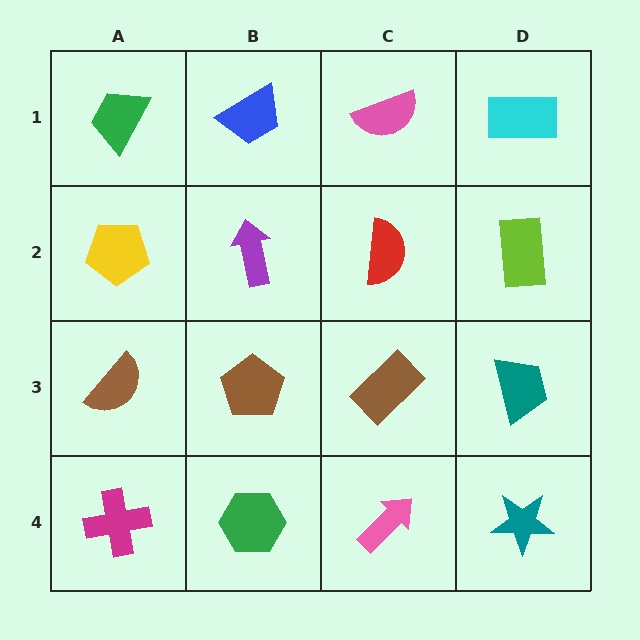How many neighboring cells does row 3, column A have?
3.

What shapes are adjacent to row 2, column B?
A blue trapezoid (row 1, column B), a brown pentagon (row 3, column B), a yellow pentagon (row 2, column A), a red semicircle (row 2, column C).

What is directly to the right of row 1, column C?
A cyan rectangle.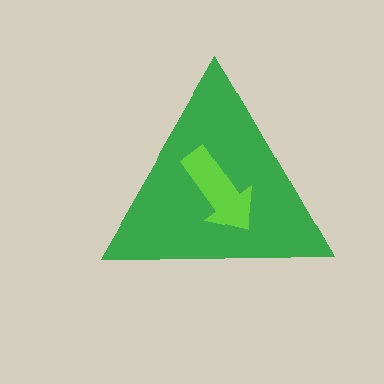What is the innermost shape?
The lime arrow.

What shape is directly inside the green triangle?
The lime arrow.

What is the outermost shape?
The green triangle.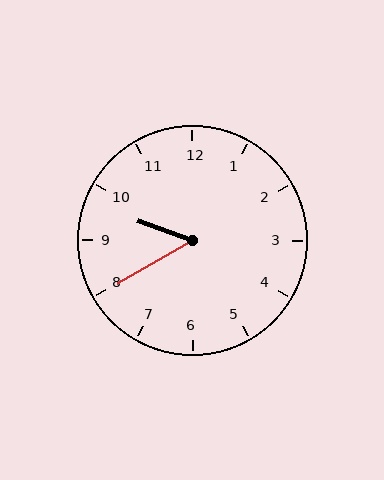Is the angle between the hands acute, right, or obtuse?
It is acute.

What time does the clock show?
9:40.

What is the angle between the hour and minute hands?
Approximately 50 degrees.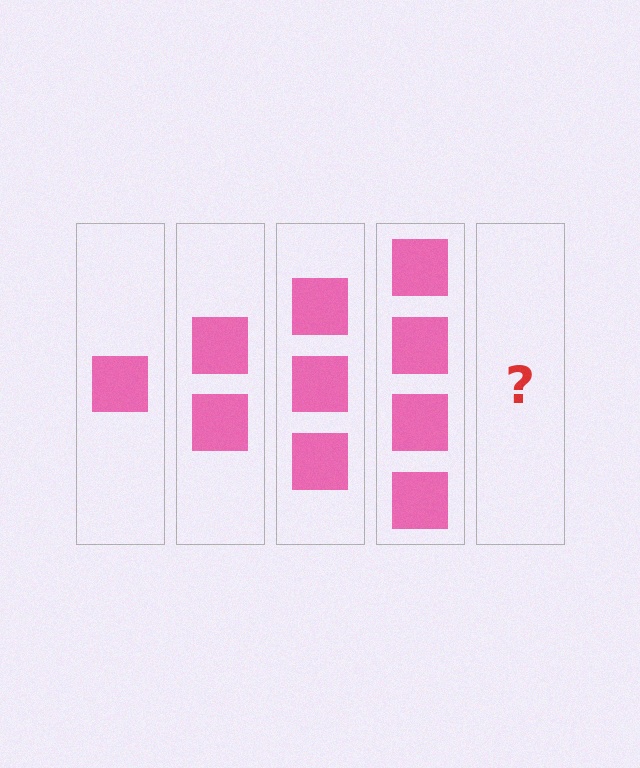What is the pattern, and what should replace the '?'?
The pattern is that each step adds one more square. The '?' should be 5 squares.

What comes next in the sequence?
The next element should be 5 squares.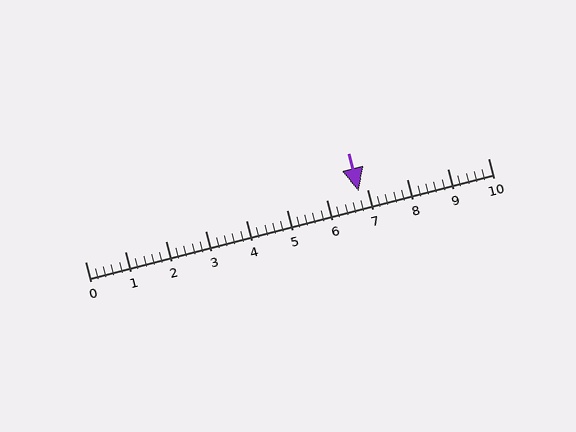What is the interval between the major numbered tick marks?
The major tick marks are spaced 1 units apart.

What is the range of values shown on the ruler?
The ruler shows values from 0 to 10.